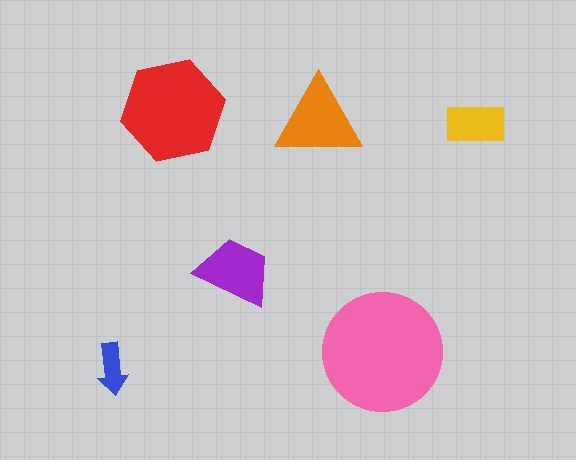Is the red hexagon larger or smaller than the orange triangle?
Larger.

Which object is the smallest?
The blue arrow.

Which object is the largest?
The pink circle.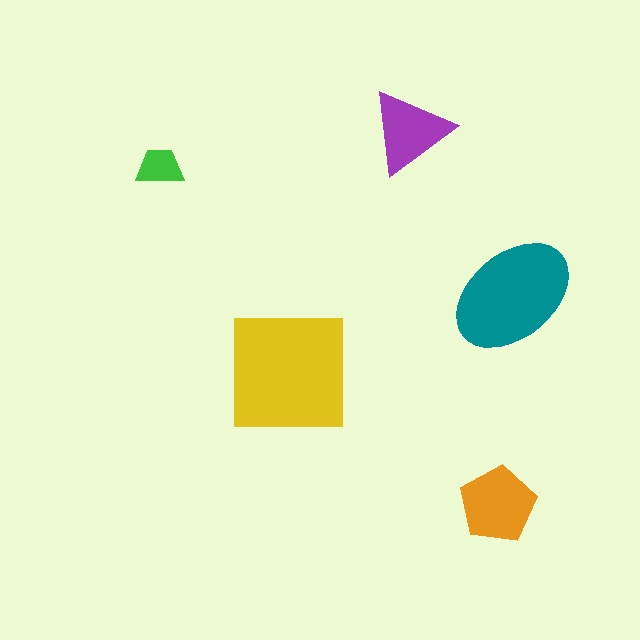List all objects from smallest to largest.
The green trapezoid, the purple triangle, the orange pentagon, the teal ellipse, the yellow square.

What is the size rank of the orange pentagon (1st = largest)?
3rd.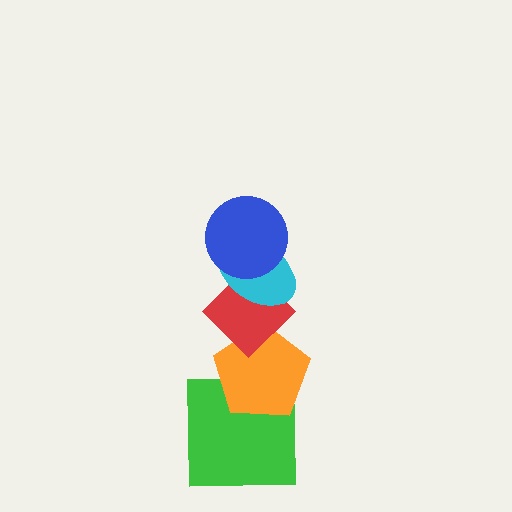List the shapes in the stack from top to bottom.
From top to bottom: the blue circle, the cyan ellipse, the red diamond, the orange pentagon, the green square.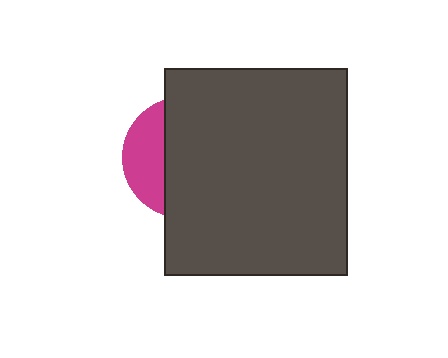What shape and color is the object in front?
The object in front is a dark gray rectangle.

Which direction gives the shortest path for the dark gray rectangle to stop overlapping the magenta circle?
Moving right gives the shortest separation.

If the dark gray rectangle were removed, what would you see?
You would see the complete magenta circle.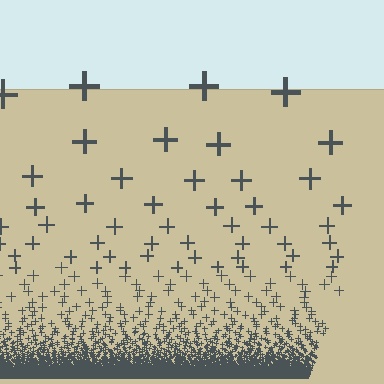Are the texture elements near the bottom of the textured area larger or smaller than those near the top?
Smaller. The gradient is inverted — elements near the bottom are smaller and denser.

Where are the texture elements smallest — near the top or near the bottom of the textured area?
Near the bottom.